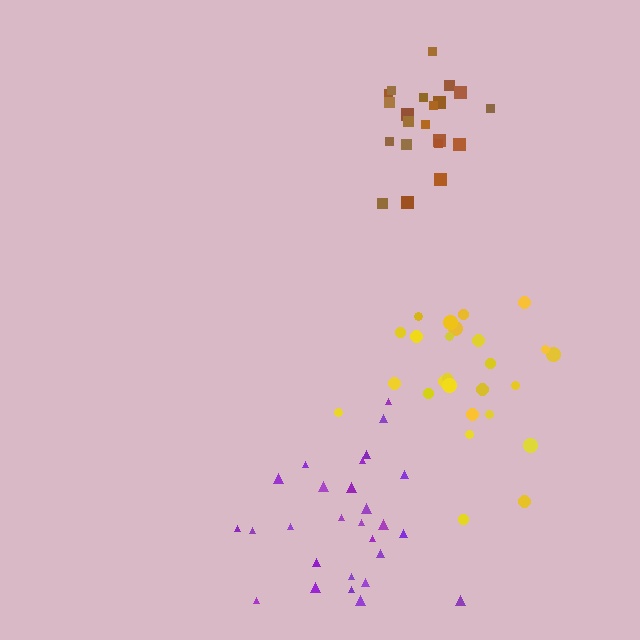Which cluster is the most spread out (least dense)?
Purple.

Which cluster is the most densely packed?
Brown.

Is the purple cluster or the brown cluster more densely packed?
Brown.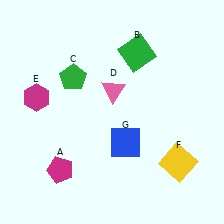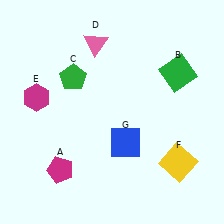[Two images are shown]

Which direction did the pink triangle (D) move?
The pink triangle (D) moved up.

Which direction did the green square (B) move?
The green square (B) moved right.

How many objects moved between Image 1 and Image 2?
2 objects moved between the two images.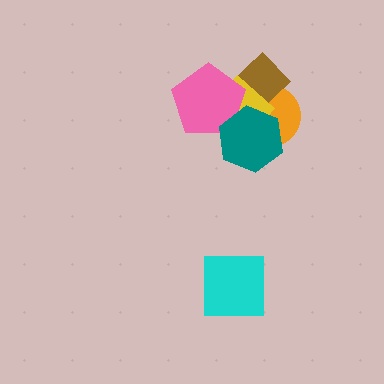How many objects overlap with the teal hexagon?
4 objects overlap with the teal hexagon.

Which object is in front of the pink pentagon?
The teal hexagon is in front of the pink pentagon.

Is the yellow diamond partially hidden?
Yes, it is partially covered by another shape.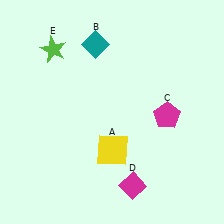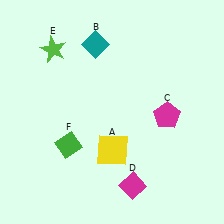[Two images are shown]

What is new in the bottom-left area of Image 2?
A green diamond (F) was added in the bottom-left area of Image 2.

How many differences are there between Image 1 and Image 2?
There is 1 difference between the two images.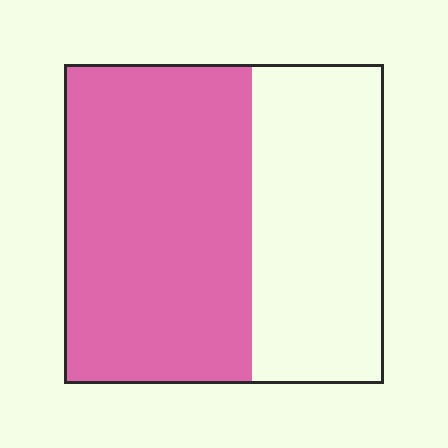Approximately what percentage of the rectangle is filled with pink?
Approximately 60%.